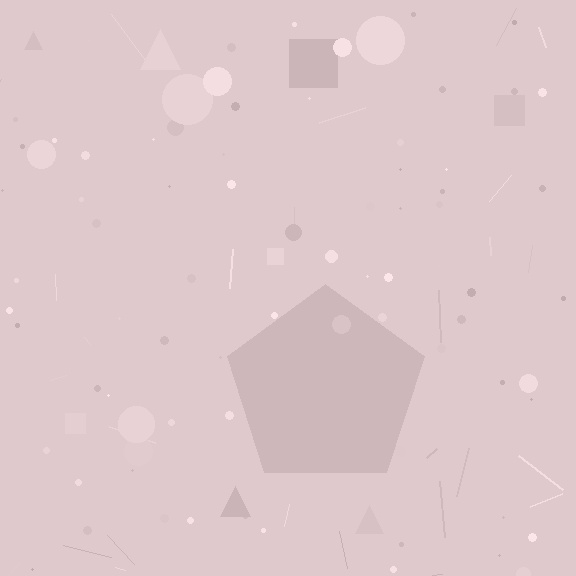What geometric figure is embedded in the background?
A pentagon is embedded in the background.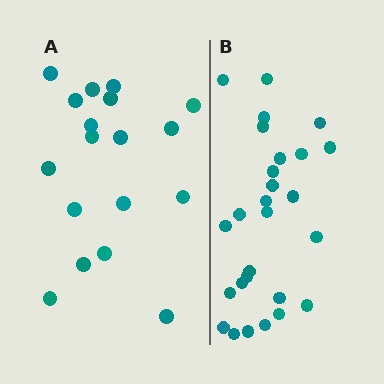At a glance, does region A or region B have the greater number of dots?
Region B (the right region) has more dots.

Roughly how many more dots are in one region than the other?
Region B has roughly 8 or so more dots than region A.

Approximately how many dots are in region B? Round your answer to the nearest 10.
About 30 dots. (The exact count is 27, which rounds to 30.)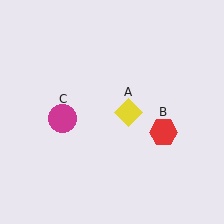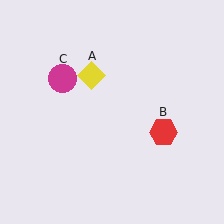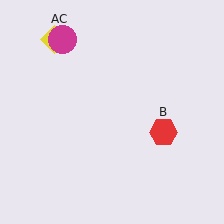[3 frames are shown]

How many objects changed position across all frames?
2 objects changed position: yellow diamond (object A), magenta circle (object C).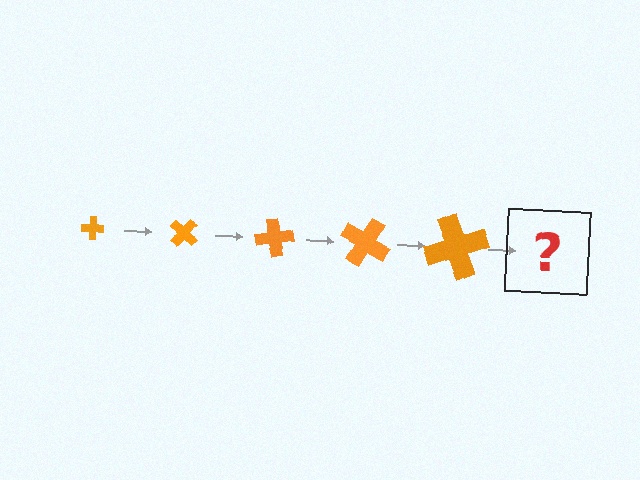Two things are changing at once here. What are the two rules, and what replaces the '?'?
The two rules are that the cross grows larger each step and it rotates 40 degrees each step. The '?' should be a cross, larger than the previous one and rotated 200 degrees from the start.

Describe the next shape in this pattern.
It should be a cross, larger than the previous one and rotated 200 degrees from the start.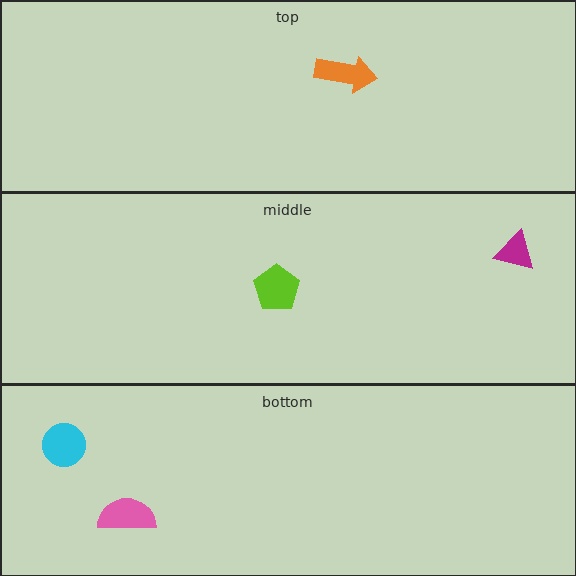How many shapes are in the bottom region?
2.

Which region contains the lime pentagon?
The middle region.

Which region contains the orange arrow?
The top region.